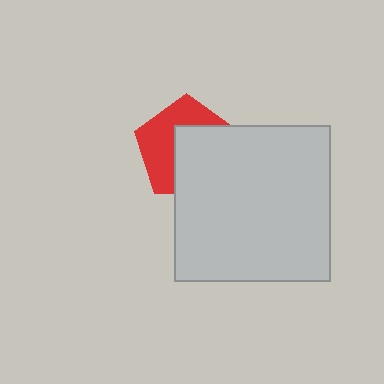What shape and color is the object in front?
The object in front is a light gray square.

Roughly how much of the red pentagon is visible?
About half of it is visible (roughly 47%).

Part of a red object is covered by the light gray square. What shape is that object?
It is a pentagon.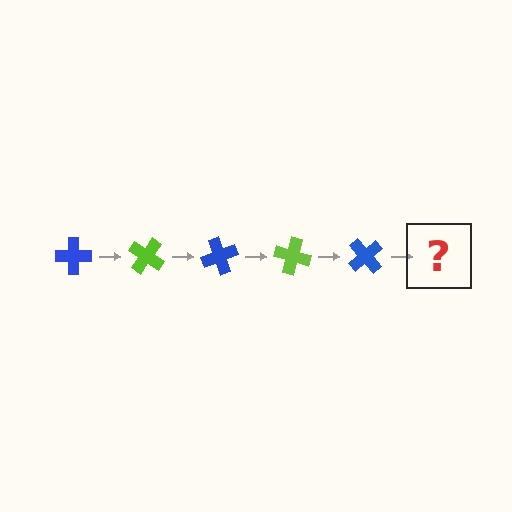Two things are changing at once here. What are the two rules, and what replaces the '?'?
The two rules are that it rotates 35 degrees each step and the color cycles through blue and lime. The '?' should be a lime cross, rotated 175 degrees from the start.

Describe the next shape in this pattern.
It should be a lime cross, rotated 175 degrees from the start.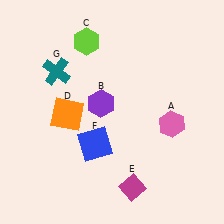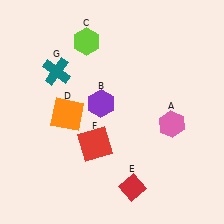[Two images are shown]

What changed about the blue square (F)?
In Image 1, F is blue. In Image 2, it changed to red.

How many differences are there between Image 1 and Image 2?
There are 2 differences between the two images.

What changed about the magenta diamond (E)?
In Image 1, E is magenta. In Image 2, it changed to red.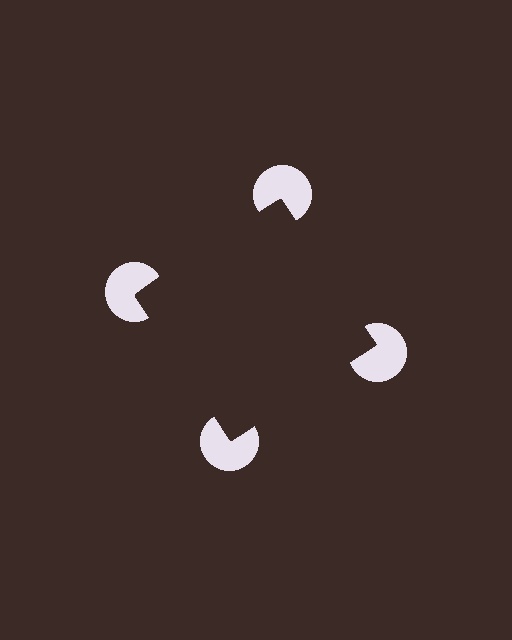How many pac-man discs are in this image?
There are 4 — one at each vertex of the illusory square.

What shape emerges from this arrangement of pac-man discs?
An illusory square — its edges are inferred from the aligned wedge cuts in the pac-man discs, not physically drawn.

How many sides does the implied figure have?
4 sides.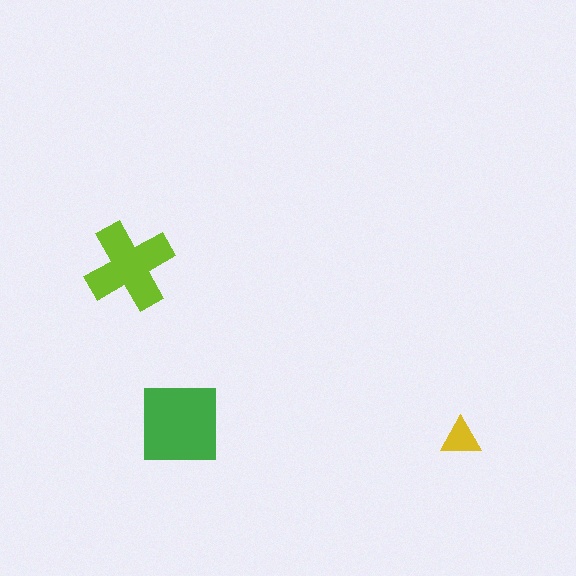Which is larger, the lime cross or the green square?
The green square.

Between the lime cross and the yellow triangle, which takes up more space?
The lime cross.